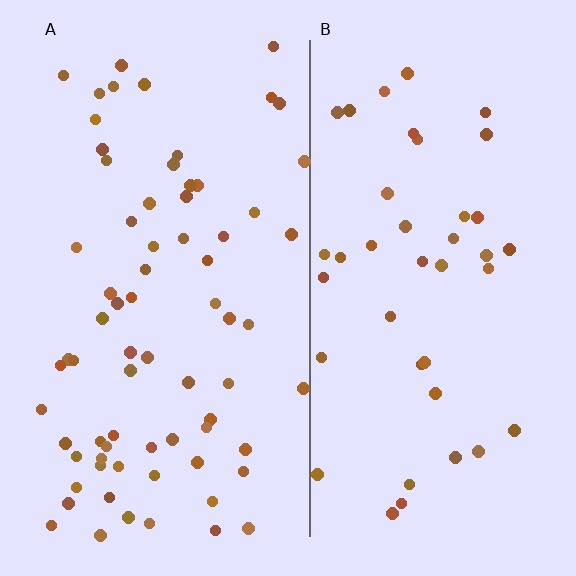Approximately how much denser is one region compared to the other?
Approximately 1.7× — region A over region B.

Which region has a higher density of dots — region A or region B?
A (the left).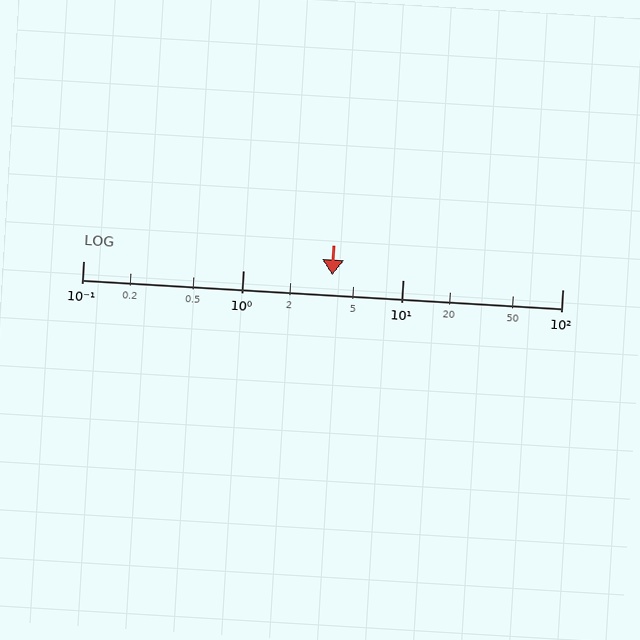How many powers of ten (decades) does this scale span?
The scale spans 3 decades, from 0.1 to 100.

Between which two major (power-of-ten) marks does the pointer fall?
The pointer is between 1 and 10.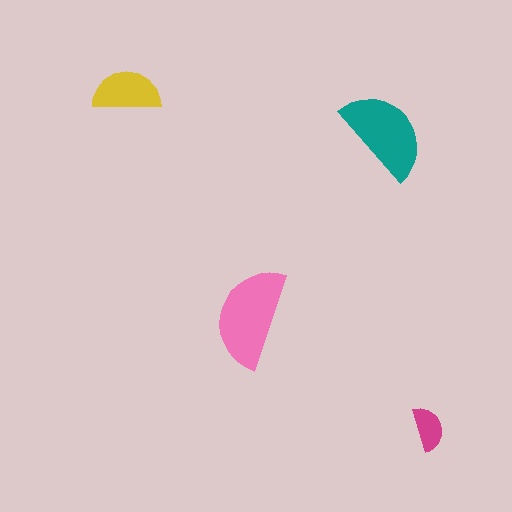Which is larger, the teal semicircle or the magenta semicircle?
The teal one.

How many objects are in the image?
There are 4 objects in the image.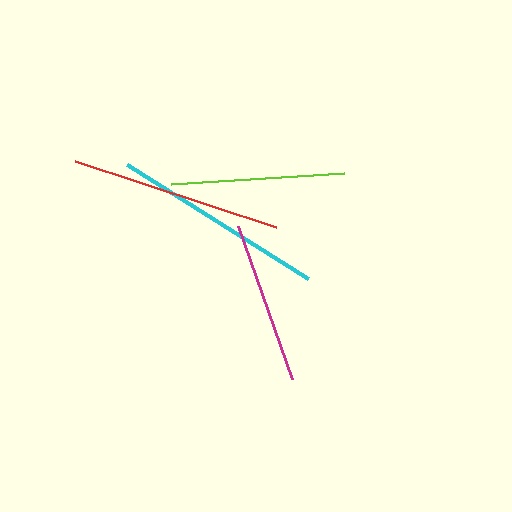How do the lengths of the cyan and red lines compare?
The cyan and red lines are approximately the same length.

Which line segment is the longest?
The cyan line is the longest at approximately 214 pixels.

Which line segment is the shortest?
The magenta line is the shortest at approximately 162 pixels.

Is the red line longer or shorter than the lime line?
The red line is longer than the lime line.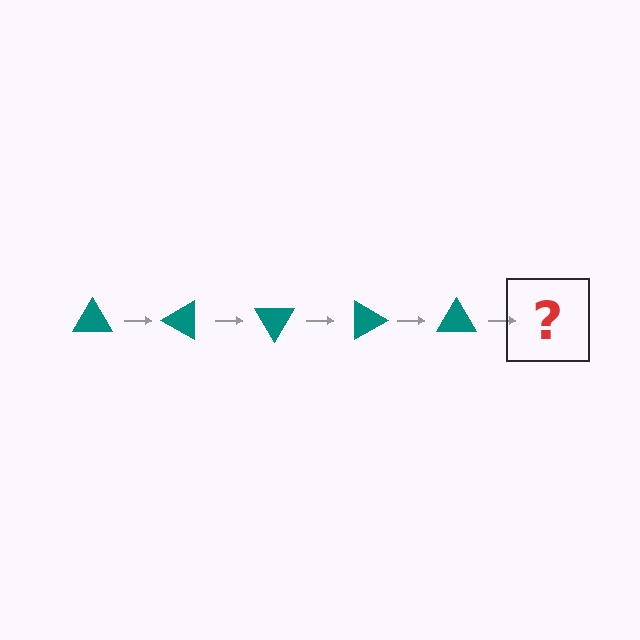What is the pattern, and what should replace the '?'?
The pattern is that the triangle rotates 30 degrees each step. The '?' should be a teal triangle rotated 150 degrees.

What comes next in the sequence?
The next element should be a teal triangle rotated 150 degrees.